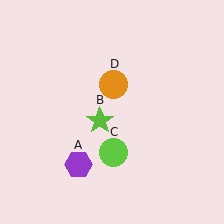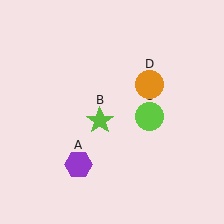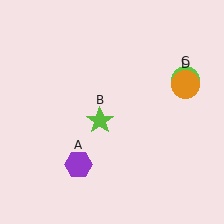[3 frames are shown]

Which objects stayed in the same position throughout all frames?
Purple hexagon (object A) and lime star (object B) remained stationary.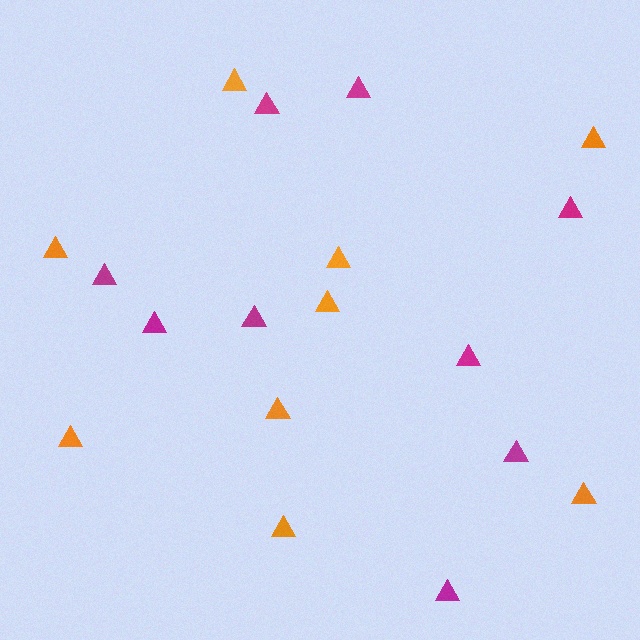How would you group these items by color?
There are 2 groups: one group of orange triangles (9) and one group of magenta triangles (9).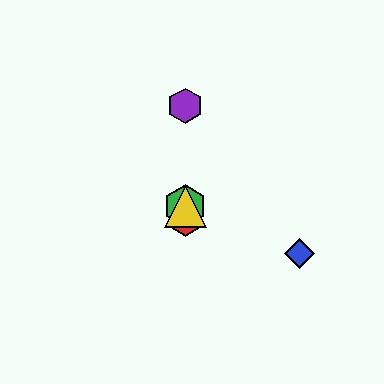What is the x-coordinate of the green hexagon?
The green hexagon is at x≈185.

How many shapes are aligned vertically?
4 shapes (the red hexagon, the green hexagon, the yellow triangle, the purple hexagon) are aligned vertically.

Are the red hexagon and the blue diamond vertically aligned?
No, the red hexagon is at x≈185 and the blue diamond is at x≈300.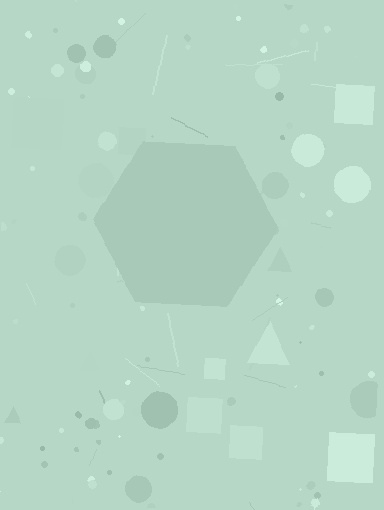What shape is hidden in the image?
A hexagon is hidden in the image.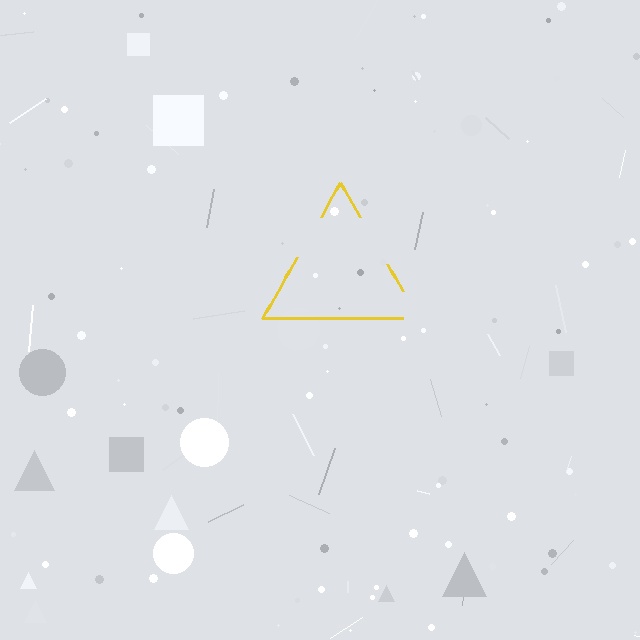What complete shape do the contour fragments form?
The contour fragments form a triangle.